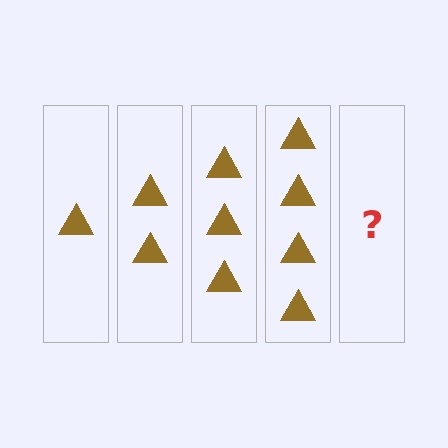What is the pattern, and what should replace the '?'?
The pattern is that each step adds one more triangle. The '?' should be 5 triangles.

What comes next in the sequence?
The next element should be 5 triangles.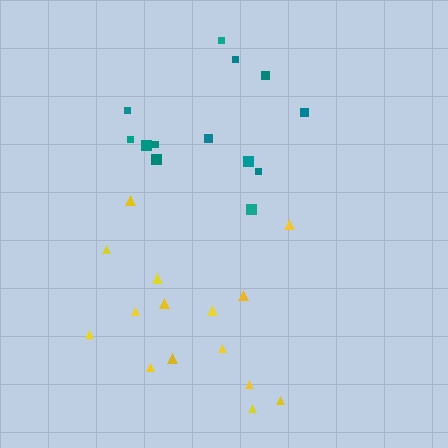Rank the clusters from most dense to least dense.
teal, yellow.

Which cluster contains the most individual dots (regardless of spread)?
Yellow (15).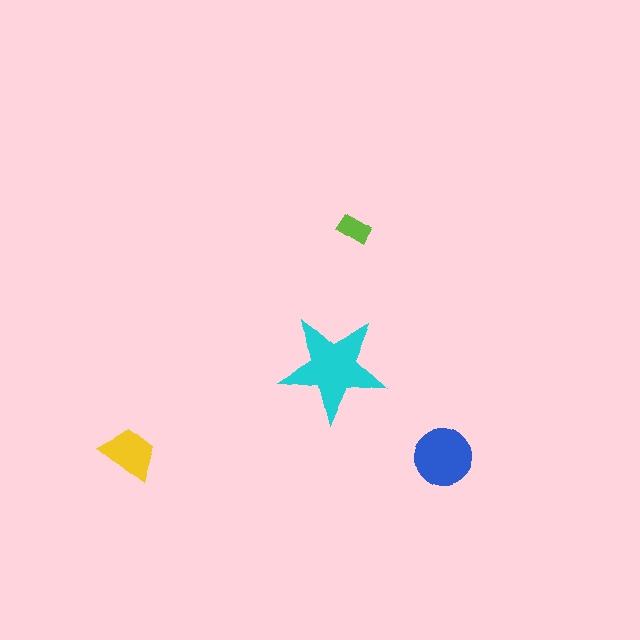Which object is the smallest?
The lime rectangle.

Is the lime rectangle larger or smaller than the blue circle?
Smaller.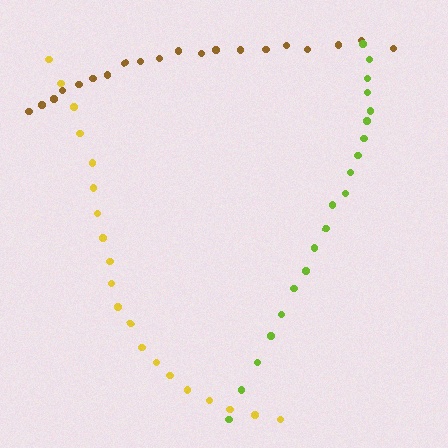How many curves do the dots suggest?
There are 3 distinct paths.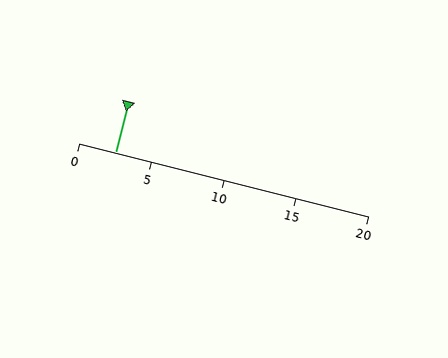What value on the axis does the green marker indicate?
The marker indicates approximately 2.5.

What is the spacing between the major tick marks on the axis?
The major ticks are spaced 5 apart.